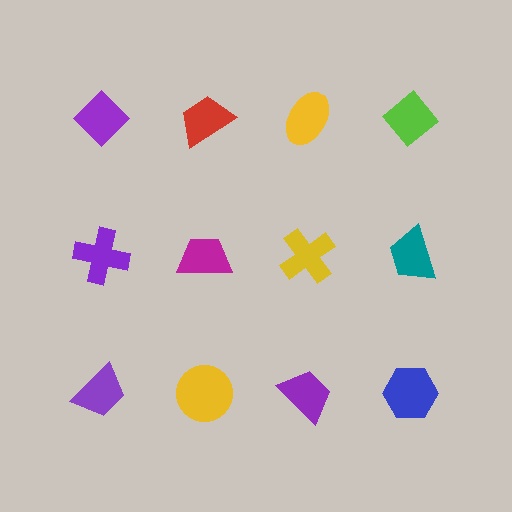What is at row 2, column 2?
A magenta trapezoid.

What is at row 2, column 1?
A purple cross.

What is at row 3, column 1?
A purple trapezoid.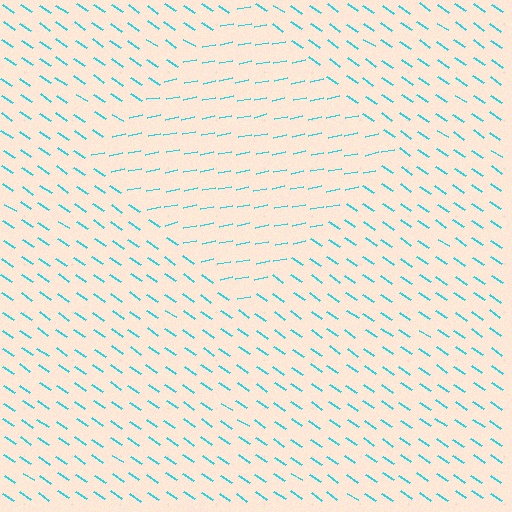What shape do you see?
I see a diamond.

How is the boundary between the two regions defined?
The boundary is defined purely by a change in line orientation (approximately 45 degrees difference). All lines are the same color and thickness.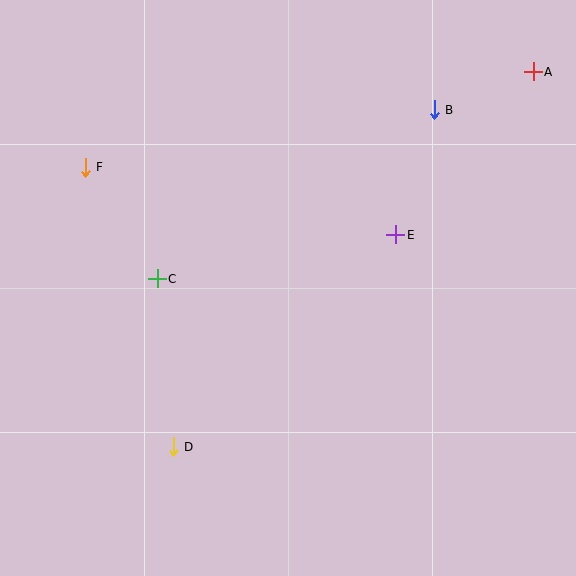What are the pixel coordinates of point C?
Point C is at (157, 279).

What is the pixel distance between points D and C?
The distance between D and C is 169 pixels.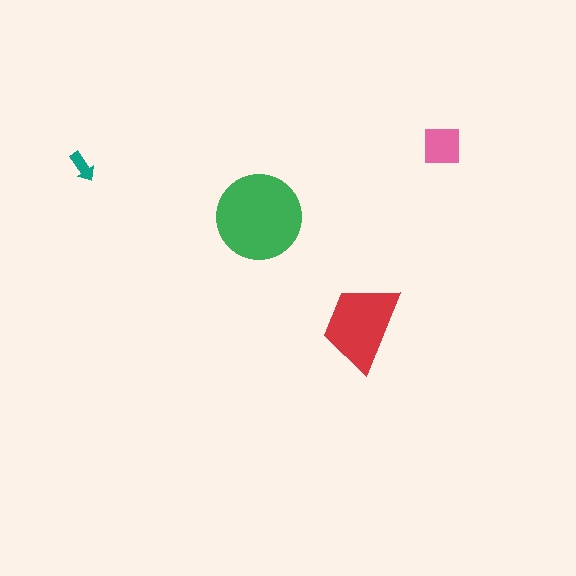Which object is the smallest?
The teal arrow.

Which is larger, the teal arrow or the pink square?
The pink square.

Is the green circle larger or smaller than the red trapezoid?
Larger.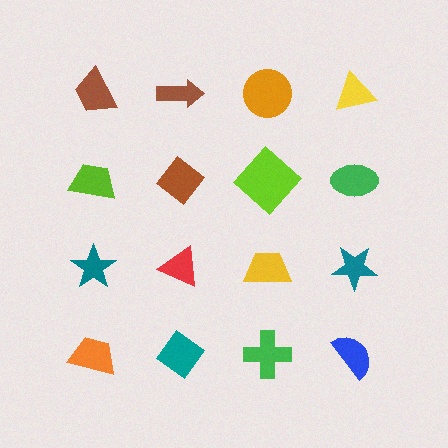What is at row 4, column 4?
A blue semicircle.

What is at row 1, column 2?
A brown arrow.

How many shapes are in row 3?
4 shapes.